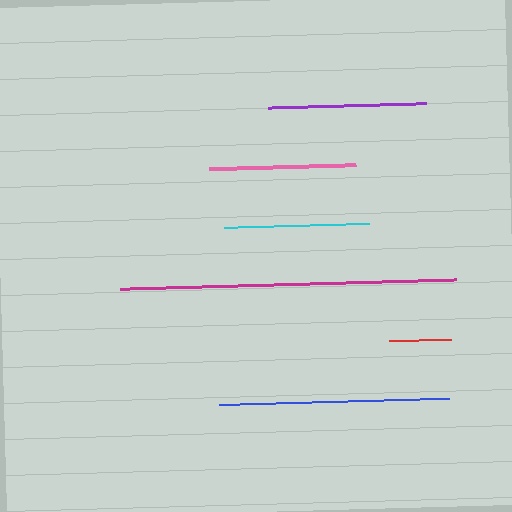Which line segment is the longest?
The magenta line is the longest at approximately 336 pixels.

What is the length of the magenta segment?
The magenta segment is approximately 336 pixels long.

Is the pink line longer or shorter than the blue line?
The blue line is longer than the pink line.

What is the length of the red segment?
The red segment is approximately 62 pixels long.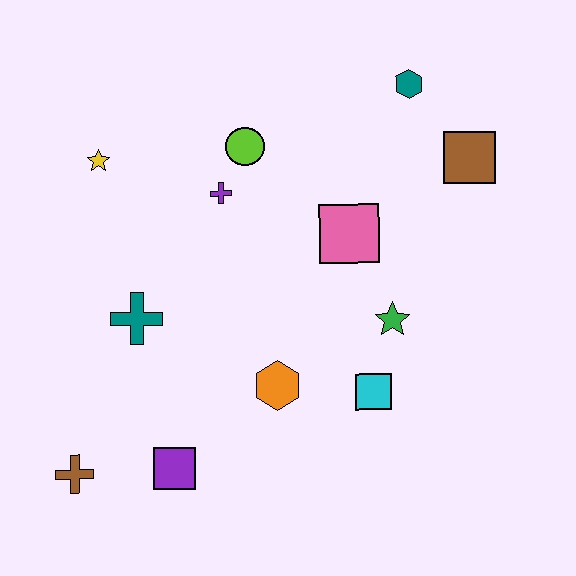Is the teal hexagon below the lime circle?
No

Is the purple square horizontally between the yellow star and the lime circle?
Yes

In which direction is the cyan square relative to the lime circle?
The cyan square is below the lime circle.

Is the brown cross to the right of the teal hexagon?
No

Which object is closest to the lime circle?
The purple cross is closest to the lime circle.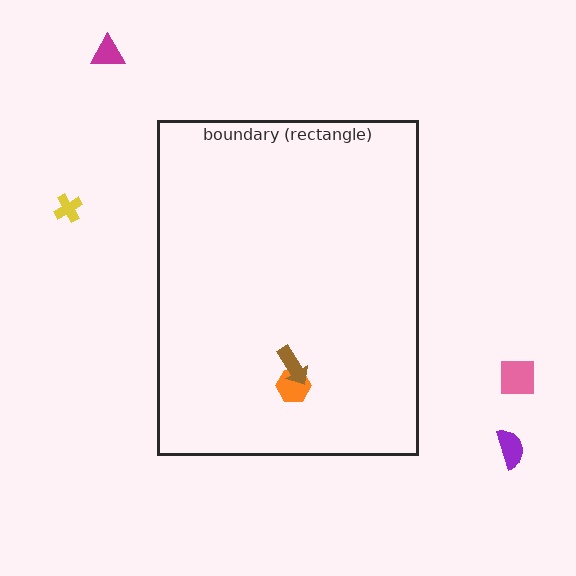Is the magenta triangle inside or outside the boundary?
Outside.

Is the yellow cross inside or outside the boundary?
Outside.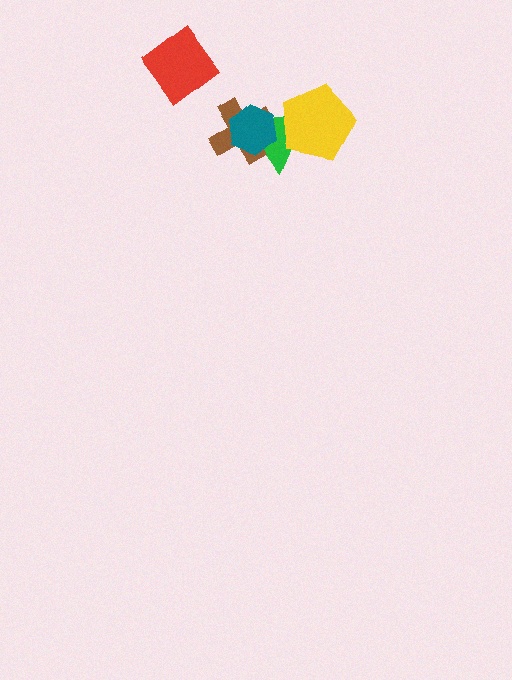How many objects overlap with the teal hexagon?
2 objects overlap with the teal hexagon.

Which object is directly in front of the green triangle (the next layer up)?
The brown cross is directly in front of the green triangle.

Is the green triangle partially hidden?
Yes, it is partially covered by another shape.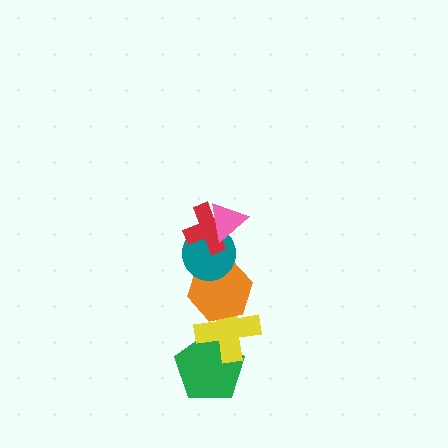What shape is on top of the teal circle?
The red cross is on top of the teal circle.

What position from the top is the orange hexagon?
The orange hexagon is 4th from the top.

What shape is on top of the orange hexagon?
The teal circle is on top of the orange hexagon.